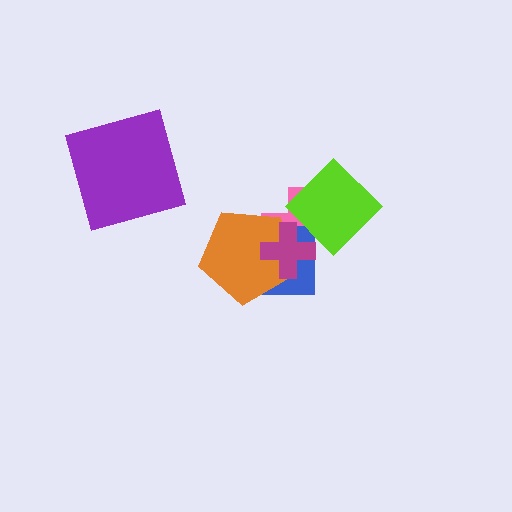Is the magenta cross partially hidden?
Yes, it is partially covered by another shape.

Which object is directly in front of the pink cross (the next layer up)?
The blue square is directly in front of the pink cross.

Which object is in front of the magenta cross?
The lime diamond is in front of the magenta cross.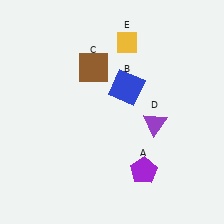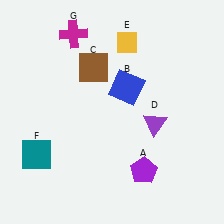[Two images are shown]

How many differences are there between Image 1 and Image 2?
There are 2 differences between the two images.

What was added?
A teal square (F), a magenta cross (G) were added in Image 2.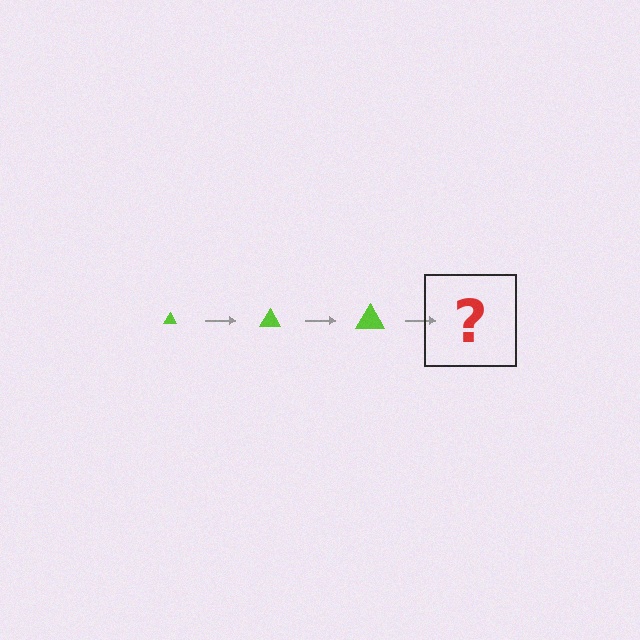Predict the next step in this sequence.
The next step is a lime triangle, larger than the previous one.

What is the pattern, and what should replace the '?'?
The pattern is that the triangle gets progressively larger each step. The '?' should be a lime triangle, larger than the previous one.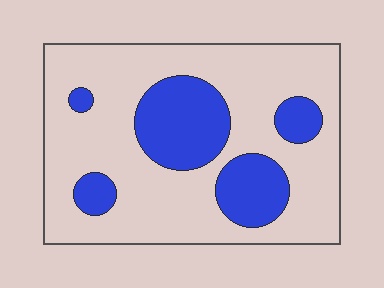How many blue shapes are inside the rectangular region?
5.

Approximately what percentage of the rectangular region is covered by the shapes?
Approximately 25%.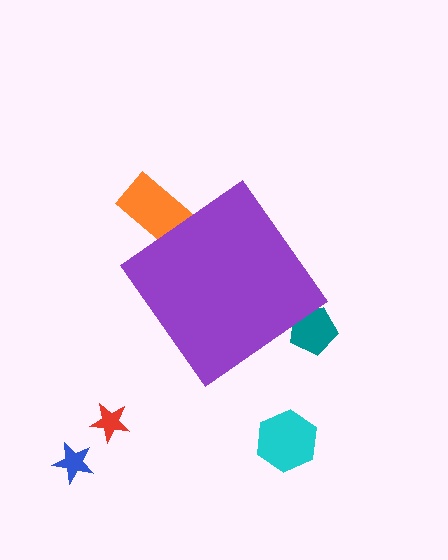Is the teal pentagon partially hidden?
Yes, the teal pentagon is partially hidden behind the purple diamond.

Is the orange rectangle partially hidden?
Yes, the orange rectangle is partially hidden behind the purple diamond.